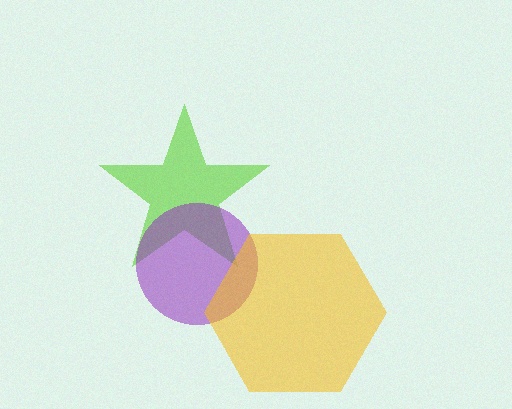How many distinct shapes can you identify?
There are 3 distinct shapes: a lime star, a purple circle, a yellow hexagon.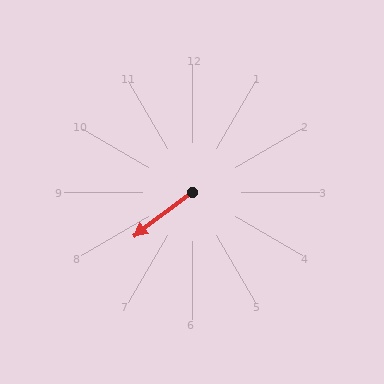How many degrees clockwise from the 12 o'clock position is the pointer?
Approximately 233 degrees.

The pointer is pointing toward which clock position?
Roughly 8 o'clock.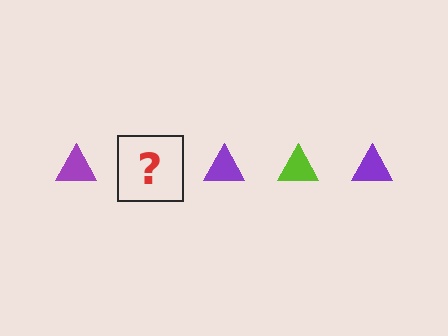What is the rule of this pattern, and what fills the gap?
The rule is that the pattern cycles through purple, lime triangles. The gap should be filled with a lime triangle.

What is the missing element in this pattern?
The missing element is a lime triangle.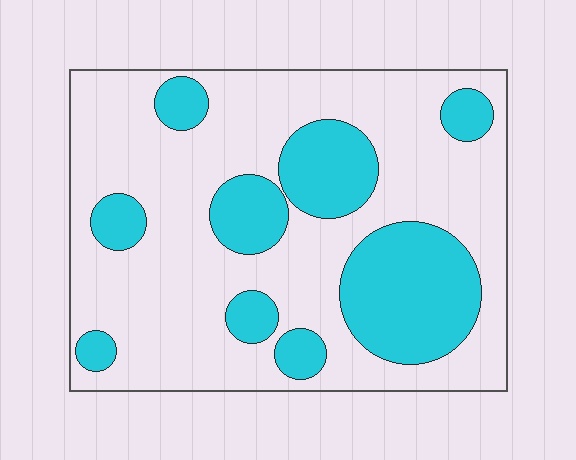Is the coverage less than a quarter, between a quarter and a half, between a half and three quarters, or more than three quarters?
Between a quarter and a half.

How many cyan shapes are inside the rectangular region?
9.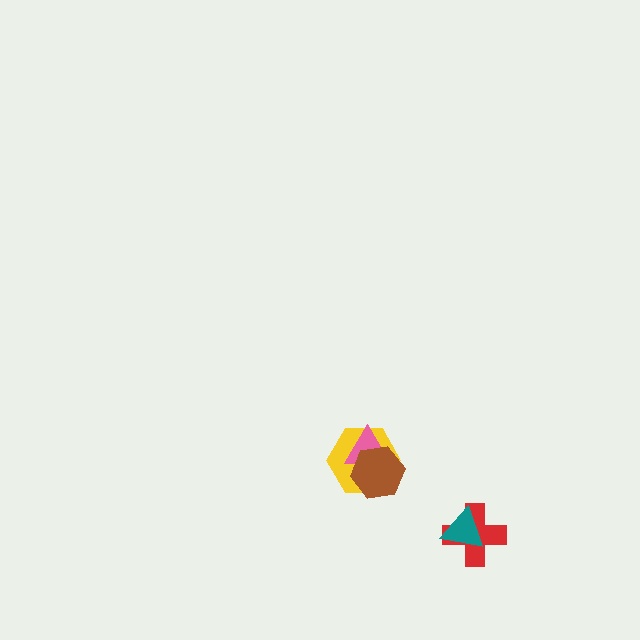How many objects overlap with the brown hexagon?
2 objects overlap with the brown hexagon.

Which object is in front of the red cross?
The teal triangle is in front of the red cross.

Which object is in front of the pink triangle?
The brown hexagon is in front of the pink triangle.